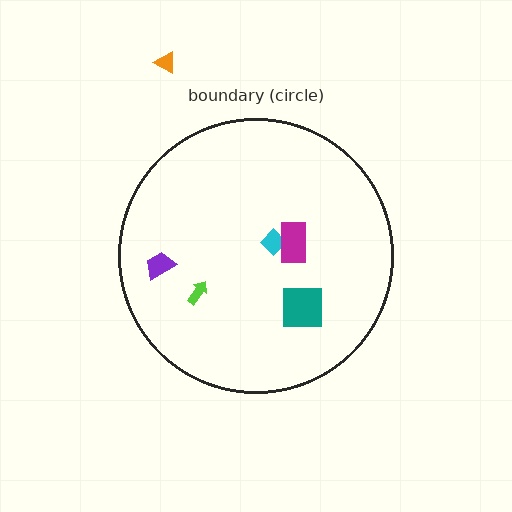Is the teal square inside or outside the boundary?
Inside.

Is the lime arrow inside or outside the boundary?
Inside.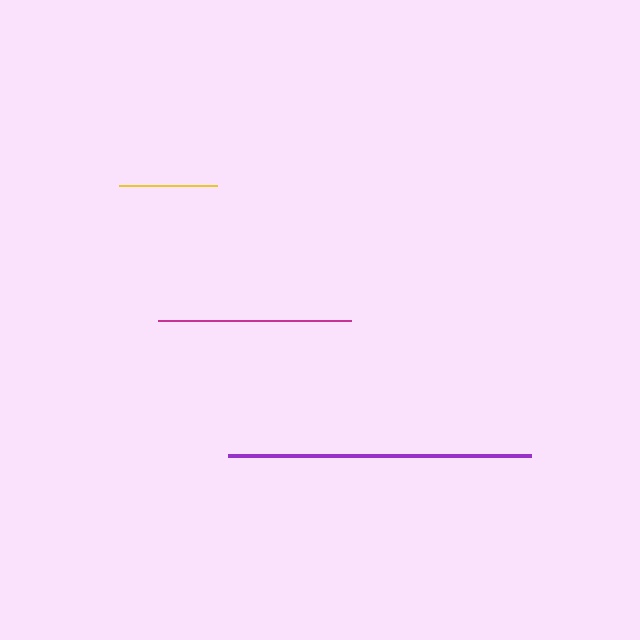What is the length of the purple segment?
The purple segment is approximately 302 pixels long.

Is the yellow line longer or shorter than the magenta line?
The magenta line is longer than the yellow line.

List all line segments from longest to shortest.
From longest to shortest: purple, magenta, yellow.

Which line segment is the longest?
The purple line is the longest at approximately 302 pixels.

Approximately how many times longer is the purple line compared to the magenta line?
The purple line is approximately 1.6 times the length of the magenta line.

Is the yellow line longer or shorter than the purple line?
The purple line is longer than the yellow line.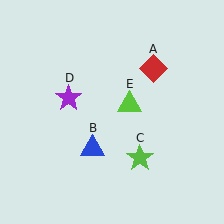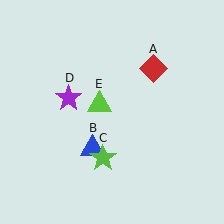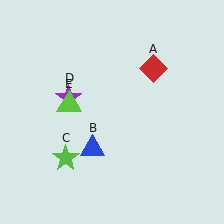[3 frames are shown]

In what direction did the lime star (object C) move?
The lime star (object C) moved left.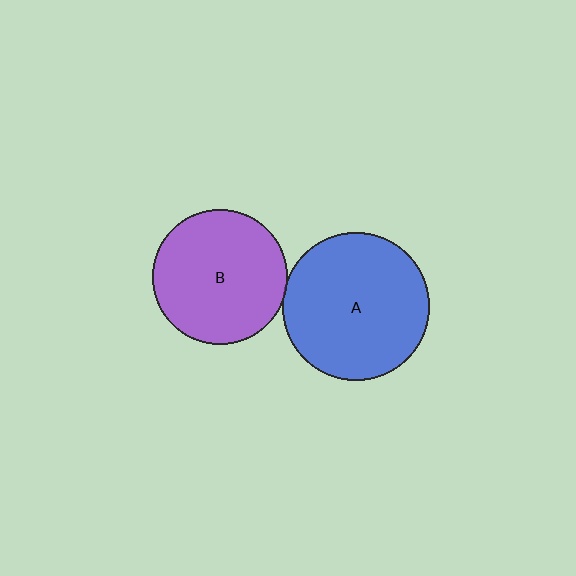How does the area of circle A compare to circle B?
Approximately 1.2 times.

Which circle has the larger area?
Circle A (blue).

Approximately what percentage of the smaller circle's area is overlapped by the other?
Approximately 5%.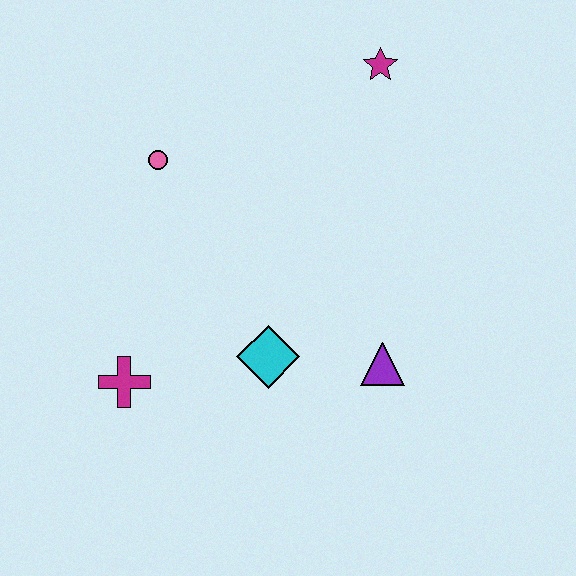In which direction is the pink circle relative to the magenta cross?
The pink circle is above the magenta cross.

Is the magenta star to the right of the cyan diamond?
Yes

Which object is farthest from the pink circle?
The purple triangle is farthest from the pink circle.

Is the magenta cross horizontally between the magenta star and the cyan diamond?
No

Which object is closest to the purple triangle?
The cyan diamond is closest to the purple triangle.